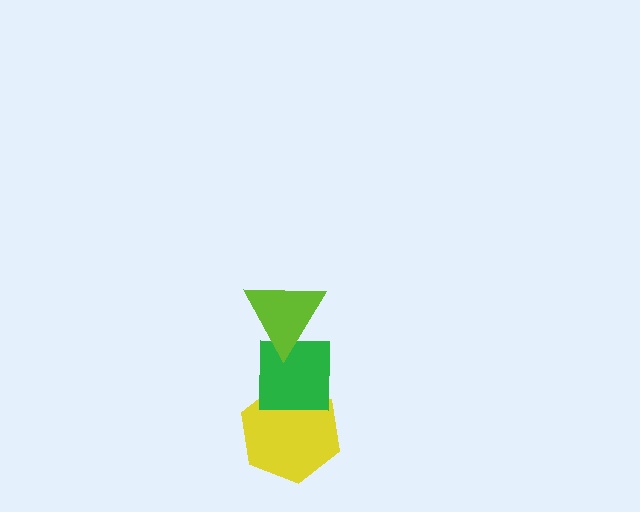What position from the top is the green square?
The green square is 2nd from the top.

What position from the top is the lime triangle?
The lime triangle is 1st from the top.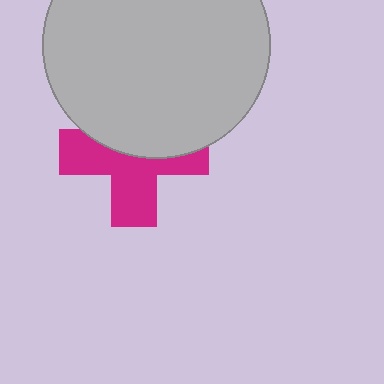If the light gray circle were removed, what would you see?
You would see the complete magenta cross.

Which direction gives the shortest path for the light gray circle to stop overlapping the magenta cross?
Moving up gives the shortest separation.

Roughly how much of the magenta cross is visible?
About half of it is visible (roughly 55%).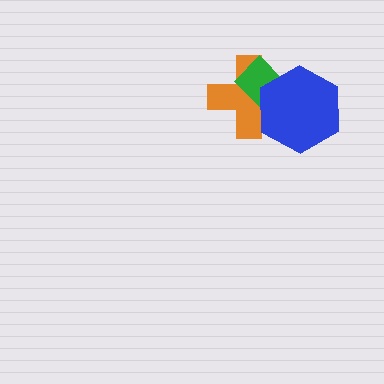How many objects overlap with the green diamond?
2 objects overlap with the green diamond.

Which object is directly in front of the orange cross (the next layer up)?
The green diamond is directly in front of the orange cross.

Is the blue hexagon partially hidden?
No, no other shape covers it.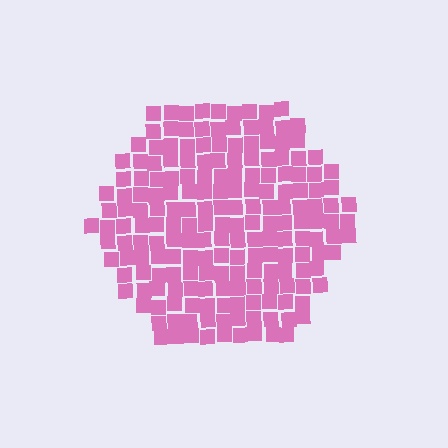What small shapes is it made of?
It is made of small squares.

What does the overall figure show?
The overall figure shows a hexagon.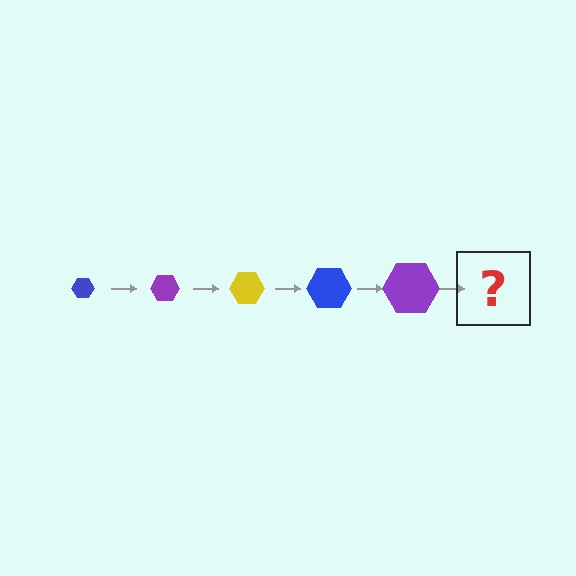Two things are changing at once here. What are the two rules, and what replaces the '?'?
The two rules are that the hexagon grows larger each step and the color cycles through blue, purple, and yellow. The '?' should be a yellow hexagon, larger than the previous one.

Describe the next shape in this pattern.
It should be a yellow hexagon, larger than the previous one.